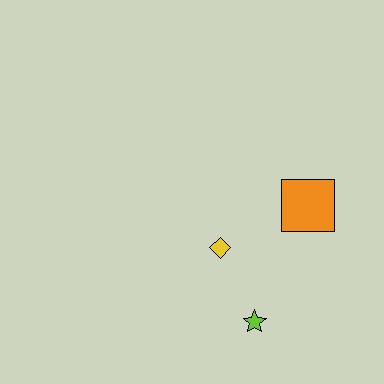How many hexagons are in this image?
There are no hexagons.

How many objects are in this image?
There are 3 objects.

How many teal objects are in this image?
There are no teal objects.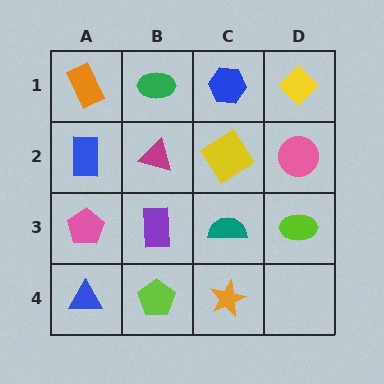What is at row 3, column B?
A purple rectangle.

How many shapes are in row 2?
4 shapes.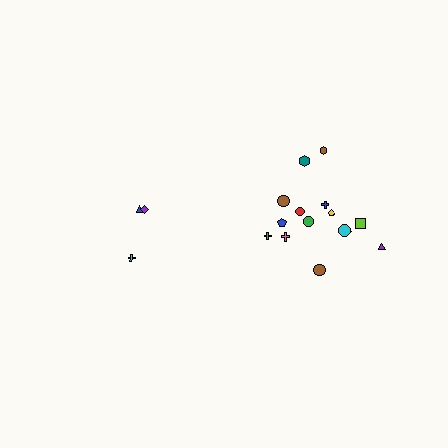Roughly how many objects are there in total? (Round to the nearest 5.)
Roughly 20 objects in total.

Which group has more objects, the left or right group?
The right group.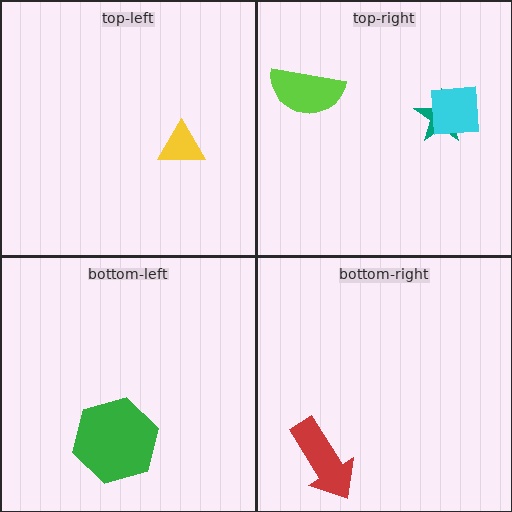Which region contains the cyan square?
The top-right region.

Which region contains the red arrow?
The bottom-right region.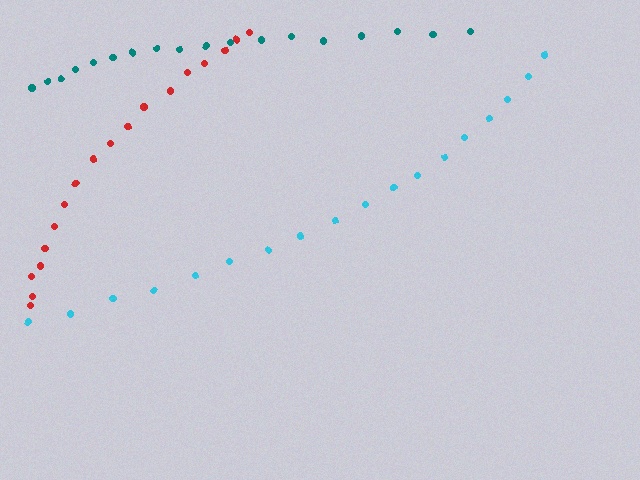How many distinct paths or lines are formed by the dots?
There are 3 distinct paths.